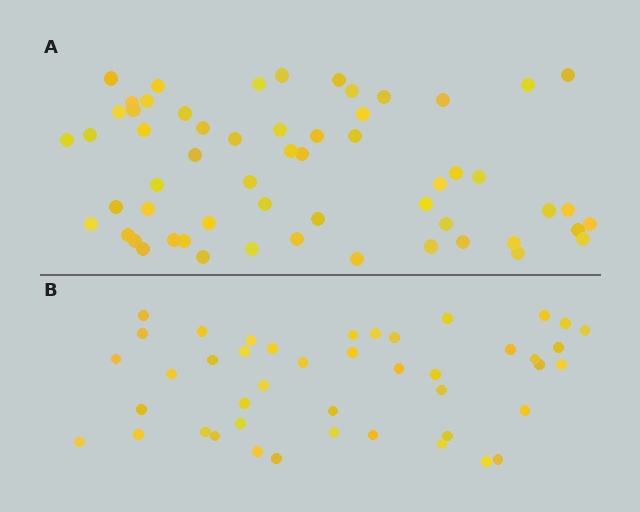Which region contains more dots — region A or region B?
Region A (the top region) has more dots.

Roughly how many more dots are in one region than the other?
Region A has approximately 15 more dots than region B.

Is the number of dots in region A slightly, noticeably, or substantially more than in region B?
Region A has noticeably more, but not dramatically so. The ratio is roughly 1.3 to 1.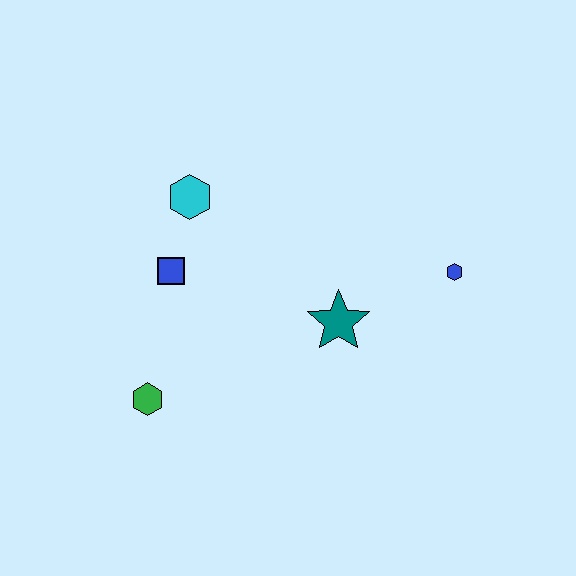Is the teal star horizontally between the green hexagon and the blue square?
No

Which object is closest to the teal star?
The blue hexagon is closest to the teal star.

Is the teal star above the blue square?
No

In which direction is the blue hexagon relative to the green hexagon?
The blue hexagon is to the right of the green hexagon.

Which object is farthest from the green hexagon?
The blue hexagon is farthest from the green hexagon.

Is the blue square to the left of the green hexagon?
No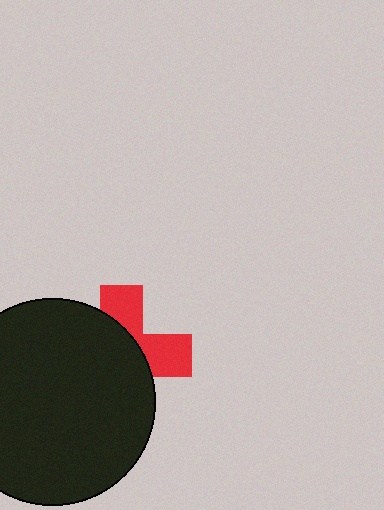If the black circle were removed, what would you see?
You would see the complete red cross.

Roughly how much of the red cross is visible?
A small part of it is visible (roughly 36%).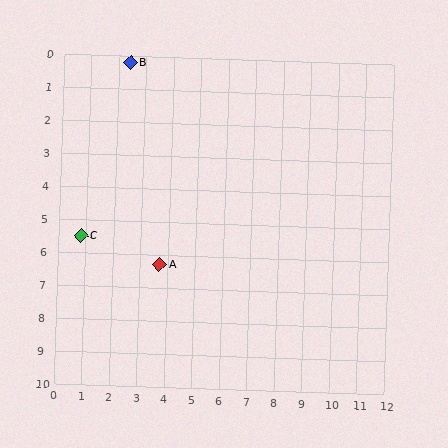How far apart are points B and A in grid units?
Points B and A are about 6.2 grid units apart.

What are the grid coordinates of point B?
Point B is at approximately (2.4, 0.2).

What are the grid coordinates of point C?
Point C is at approximately (0.8, 5.5).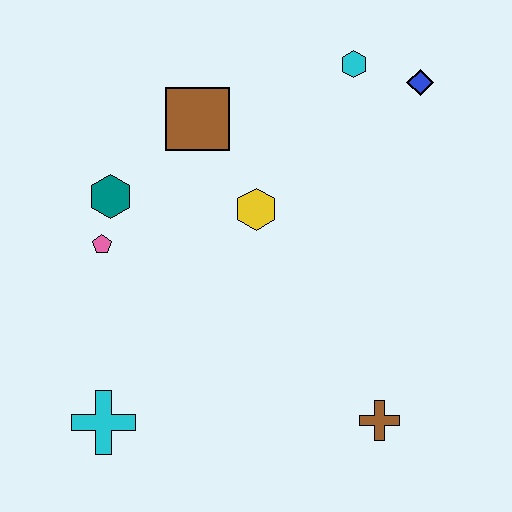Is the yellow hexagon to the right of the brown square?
Yes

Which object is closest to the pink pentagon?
The teal hexagon is closest to the pink pentagon.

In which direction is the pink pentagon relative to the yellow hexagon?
The pink pentagon is to the left of the yellow hexagon.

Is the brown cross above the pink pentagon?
No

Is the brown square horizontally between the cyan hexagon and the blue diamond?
No